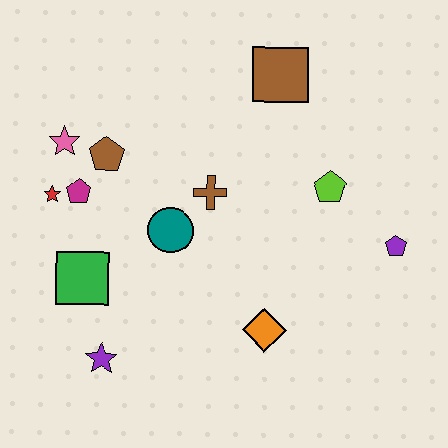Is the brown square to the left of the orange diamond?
No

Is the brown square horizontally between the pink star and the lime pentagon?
Yes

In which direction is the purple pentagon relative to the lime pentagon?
The purple pentagon is to the right of the lime pentagon.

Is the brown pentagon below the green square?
No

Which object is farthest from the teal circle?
The purple pentagon is farthest from the teal circle.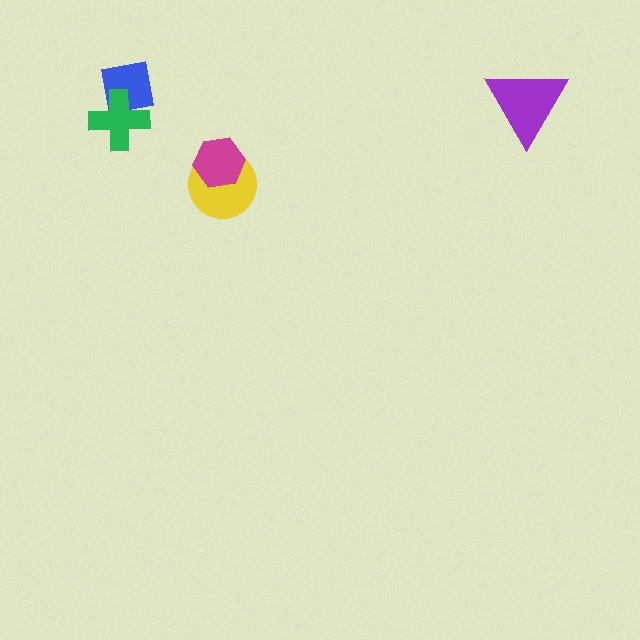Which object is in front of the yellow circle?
The magenta hexagon is in front of the yellow circle.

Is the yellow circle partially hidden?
Yes, it is partially covered by another shape.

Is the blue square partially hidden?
Yes, it is partially covered by another shape.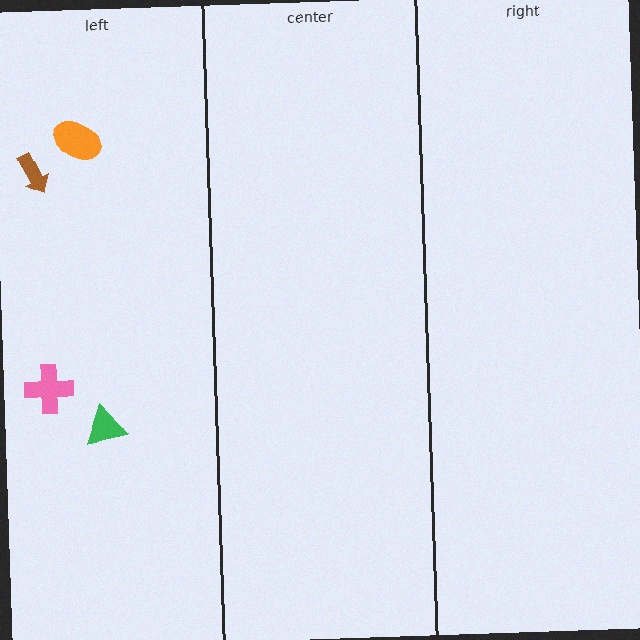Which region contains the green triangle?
The left region.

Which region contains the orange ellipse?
The left region.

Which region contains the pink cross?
The left region.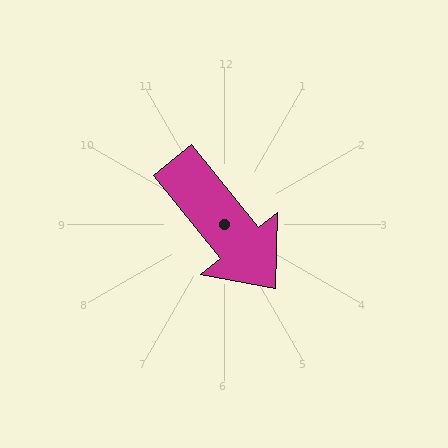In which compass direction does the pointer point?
Southeast.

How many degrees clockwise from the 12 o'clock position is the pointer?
Approximately 141 degrees.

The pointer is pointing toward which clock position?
Roughly 5 o'clock.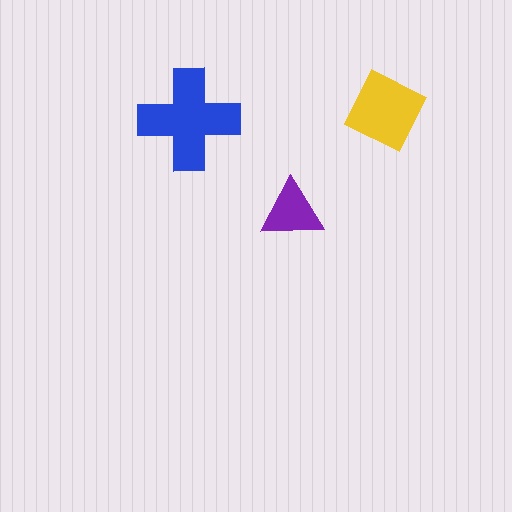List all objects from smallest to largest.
The purple triangle, the yellow diamond, the blue cross.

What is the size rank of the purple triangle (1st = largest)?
3rd.